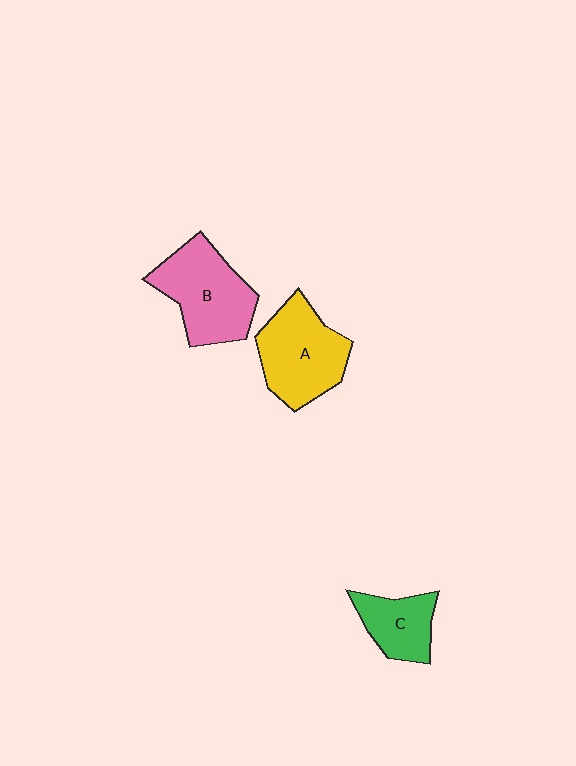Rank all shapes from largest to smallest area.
From largest to smallest: B (pink), A (yellow), C (green).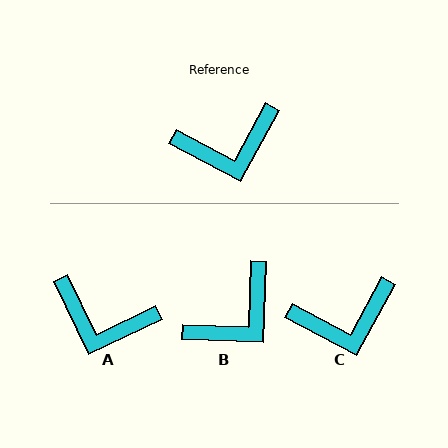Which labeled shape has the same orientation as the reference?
C.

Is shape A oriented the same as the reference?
No, it is off by about 36 degrees.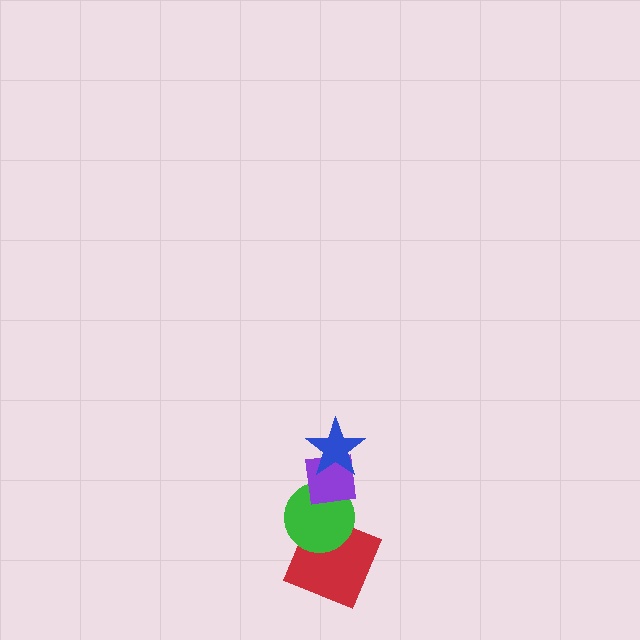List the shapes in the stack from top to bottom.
From top to bottom: the blue star, the purple square, the green circle, the red square.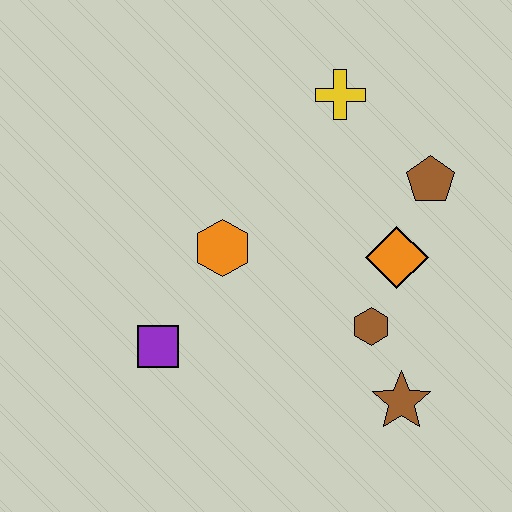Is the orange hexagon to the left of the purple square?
No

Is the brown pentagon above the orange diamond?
Yes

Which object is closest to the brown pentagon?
The orange diamond is closest to the brown pentagon.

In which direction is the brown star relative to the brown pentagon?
The brown star is below the brown pentagon.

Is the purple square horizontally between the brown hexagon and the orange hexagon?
No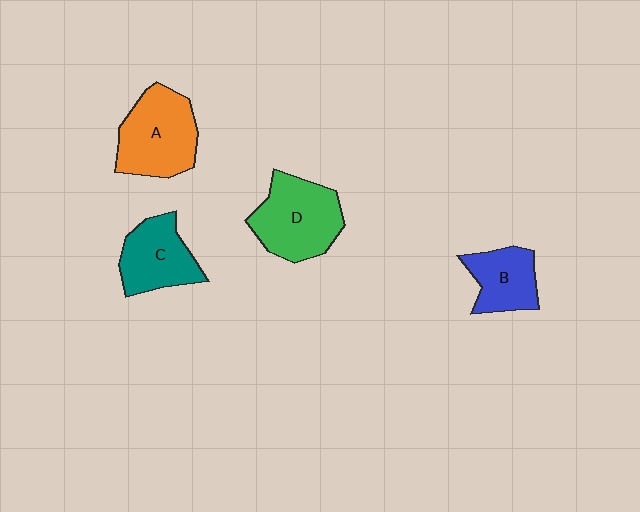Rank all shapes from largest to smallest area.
From largest to smallest: D (green), A (orange), C (teal), B (blue).